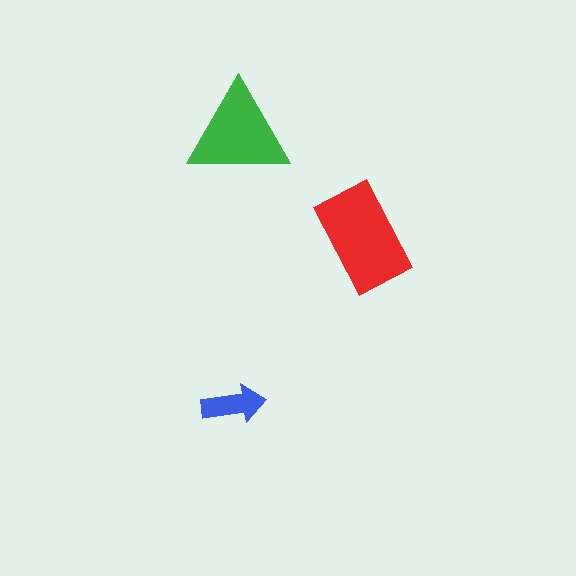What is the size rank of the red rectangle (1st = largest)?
1st.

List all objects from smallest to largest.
The blue arrow, the green triangle, the red rectangle.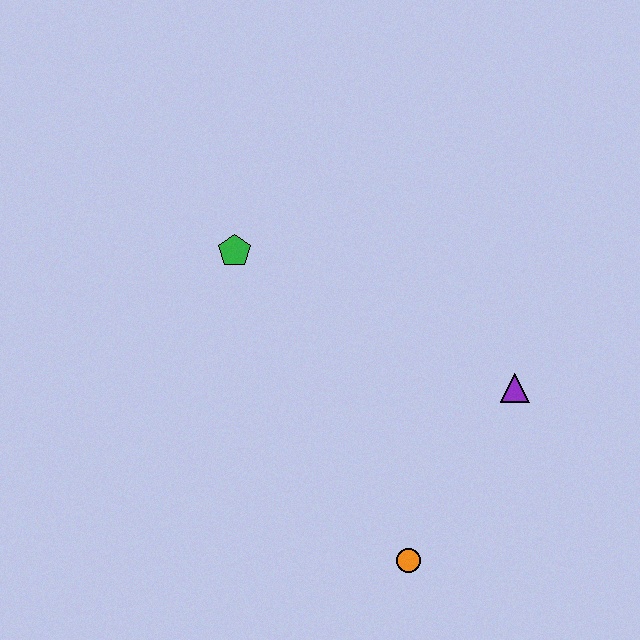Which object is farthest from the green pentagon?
The orange circle is farthest from the green pentagon.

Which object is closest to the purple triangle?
The orange circle is closest to the purple triangle.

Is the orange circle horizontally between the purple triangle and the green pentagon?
Yes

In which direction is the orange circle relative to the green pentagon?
The orange circle is below the green pentagon.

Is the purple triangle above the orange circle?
Yes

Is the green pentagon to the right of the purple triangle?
No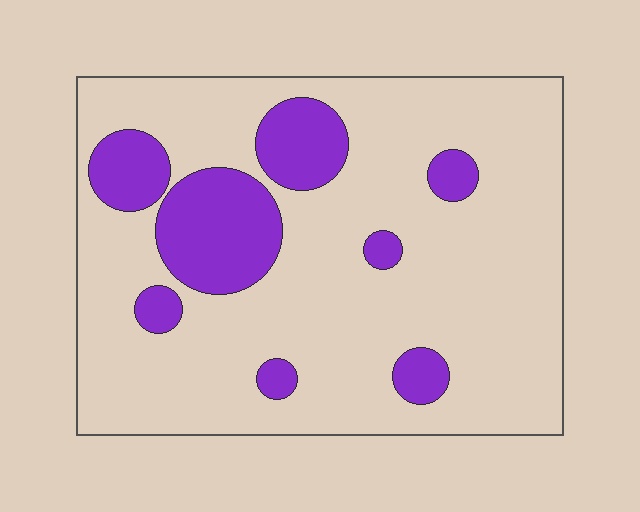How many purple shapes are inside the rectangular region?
8.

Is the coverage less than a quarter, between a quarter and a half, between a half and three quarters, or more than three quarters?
Less than a quarter.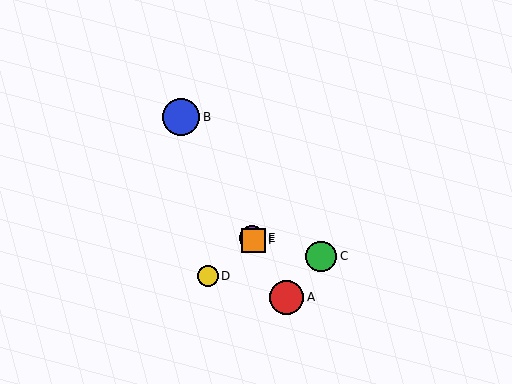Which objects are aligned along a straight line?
Objects A, B, E, F are aligned along a straight line.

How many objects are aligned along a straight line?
4 objects (A, B, E, F) are aligned along a straight line.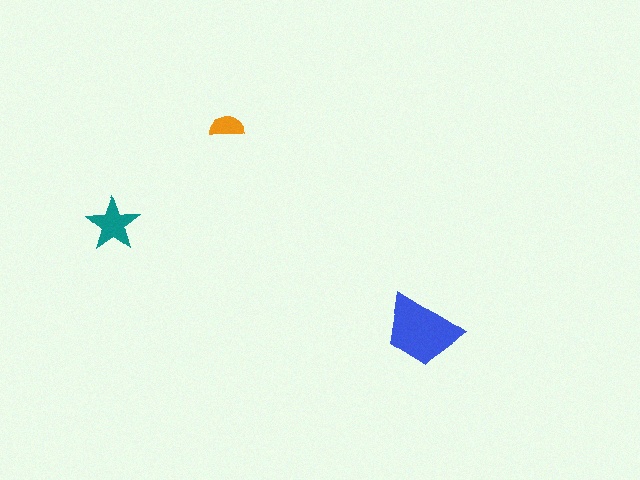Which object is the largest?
The blue trapezoid.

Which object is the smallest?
The orange semicircle.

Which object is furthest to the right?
The blue trapezoid is rightmost.